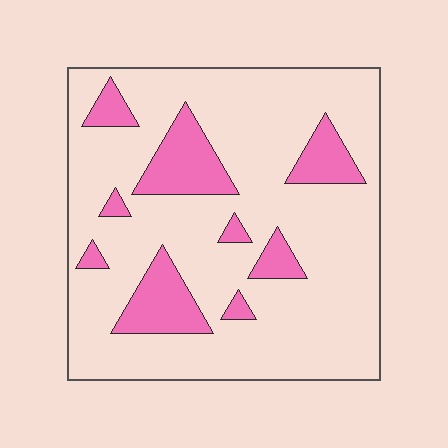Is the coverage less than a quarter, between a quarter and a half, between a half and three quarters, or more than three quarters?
Less than a quarter.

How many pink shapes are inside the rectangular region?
9.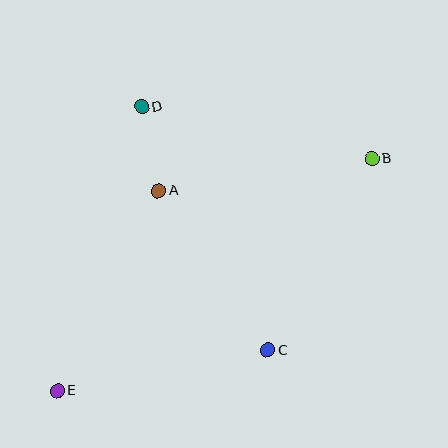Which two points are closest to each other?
Points A and D are closest to each other.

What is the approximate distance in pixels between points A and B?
The distance between A and B is approximately 216 pixels.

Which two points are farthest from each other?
Points B and E are farthest from each other.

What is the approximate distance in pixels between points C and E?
The distance between C and E is approximately 214 pixels.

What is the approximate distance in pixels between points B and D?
The distance between B and D is approximately 236 pixels.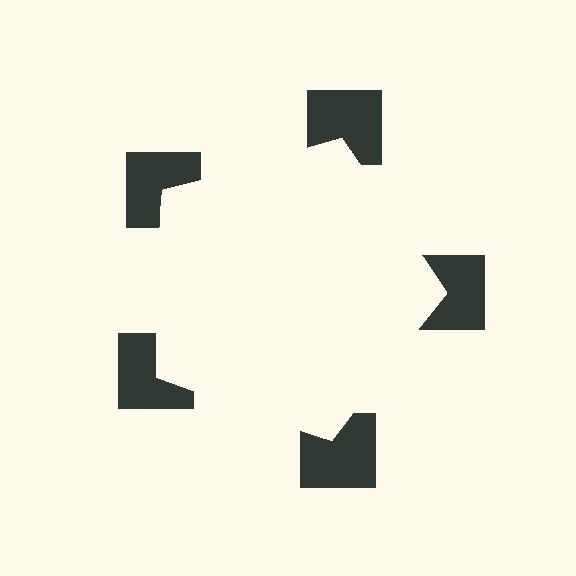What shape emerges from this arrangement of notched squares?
An illusory pentagon — its edges are inferred from the aligned wedge cuts in the notched squares, not physically drawn.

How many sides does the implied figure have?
5 sides.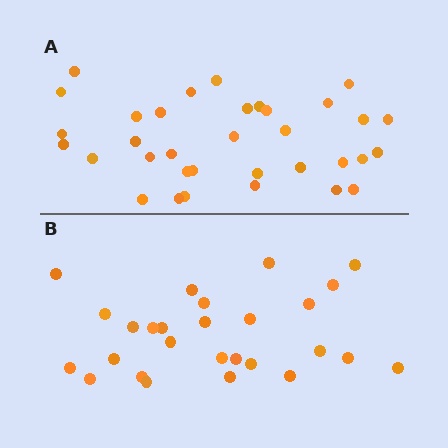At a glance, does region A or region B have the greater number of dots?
Region A (the top region) has more dots.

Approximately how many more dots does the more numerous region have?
Region A has roughly 8 or so more dots than region B.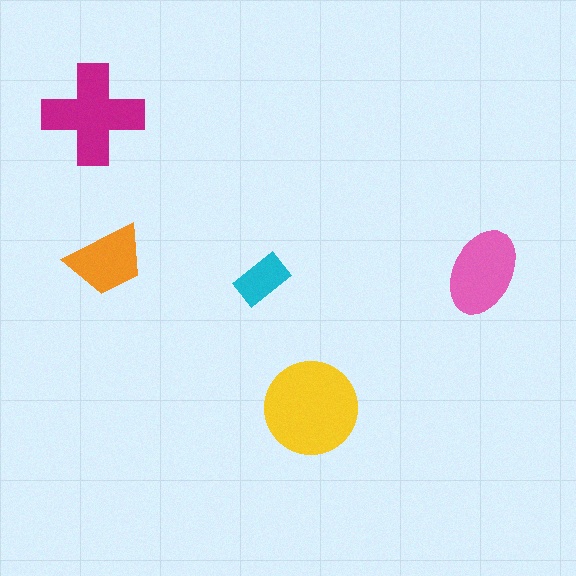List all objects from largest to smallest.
The yellow circle, the magenta cross, the pink ellipse, the orange trapezoid, the cyan rectangle.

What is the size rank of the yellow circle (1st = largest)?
1st.